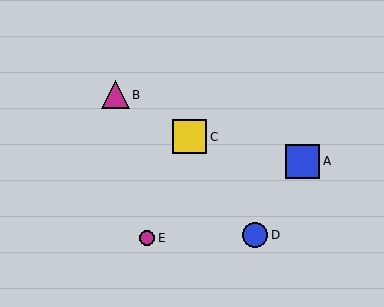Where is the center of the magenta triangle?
The center of the magenta triangle is at (115, 95).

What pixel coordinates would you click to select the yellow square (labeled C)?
Click at (190, 137) to select the yellow square C.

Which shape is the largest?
The blue square (labeled A) is the largest.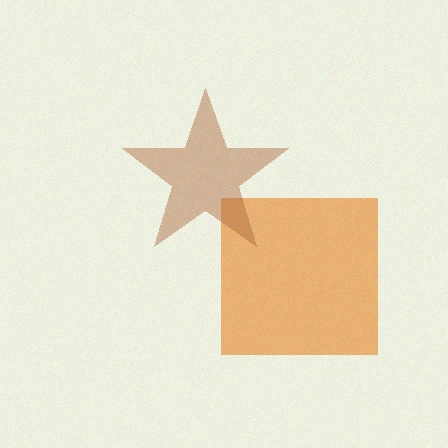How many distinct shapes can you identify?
There are 2 distinct shapes: an orange square, a brown star.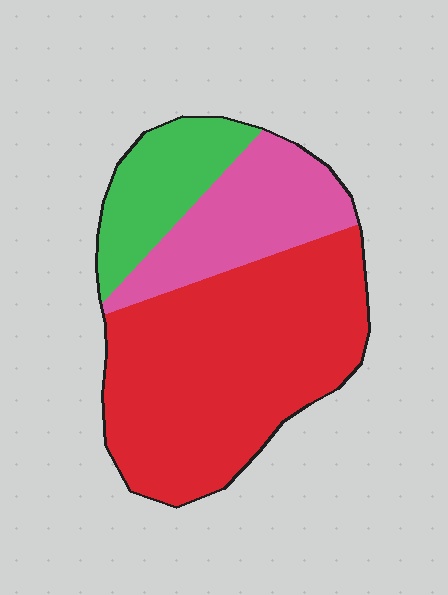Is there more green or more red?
Red.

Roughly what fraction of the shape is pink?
Pink takes up less than a quarter of the shape.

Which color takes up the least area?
Green, at roughly 15%.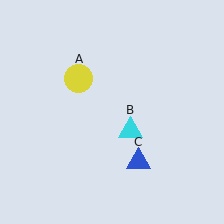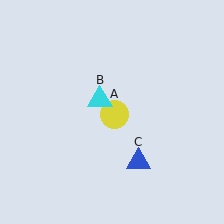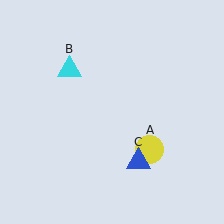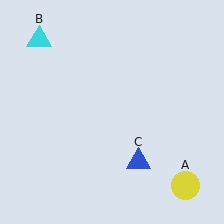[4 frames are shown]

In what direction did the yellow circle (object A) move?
The yellow circle (object A) moved down and to the right.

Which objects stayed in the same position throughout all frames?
Blue triangle (object C) remained stationary.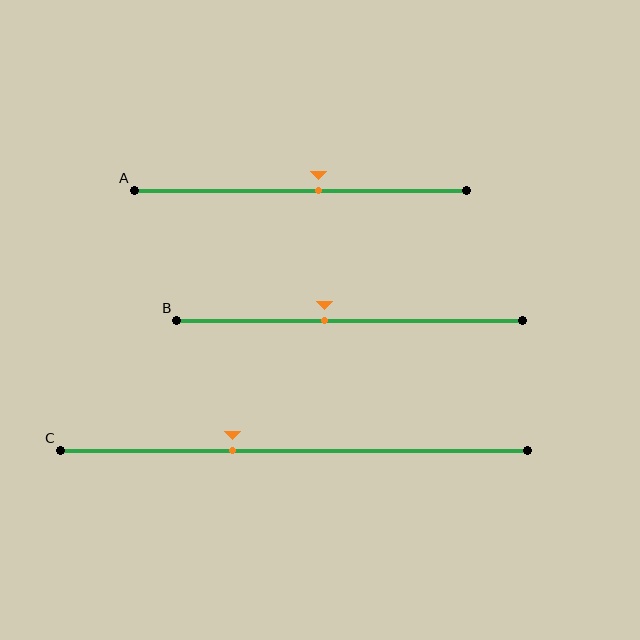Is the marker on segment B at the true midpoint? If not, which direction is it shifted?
No, the marker on segment B is shifted to the left by about 7% of the segment length.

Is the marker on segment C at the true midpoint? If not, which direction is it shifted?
No, the marker on segment C is shifted to the left by about 13% of the segment length.